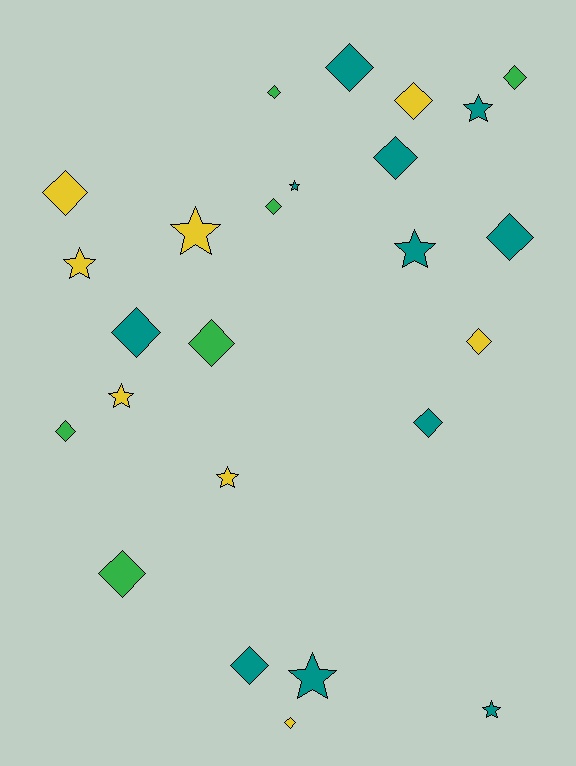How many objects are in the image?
There are 25 objects.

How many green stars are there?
There are no green stars.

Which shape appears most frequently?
Diamond, with 16 objects.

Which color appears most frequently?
Teal, with 11 objects.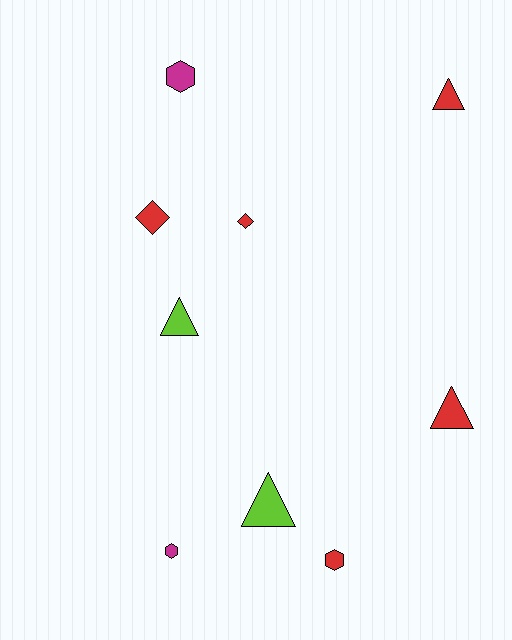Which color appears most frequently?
Red, with 5 objects.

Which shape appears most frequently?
Triangle, with 4 objects.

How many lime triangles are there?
There are 2 lime triangles.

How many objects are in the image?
There are 9 objects.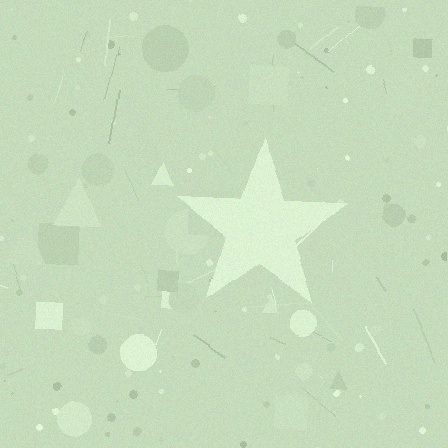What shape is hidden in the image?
A star is hidden in the image.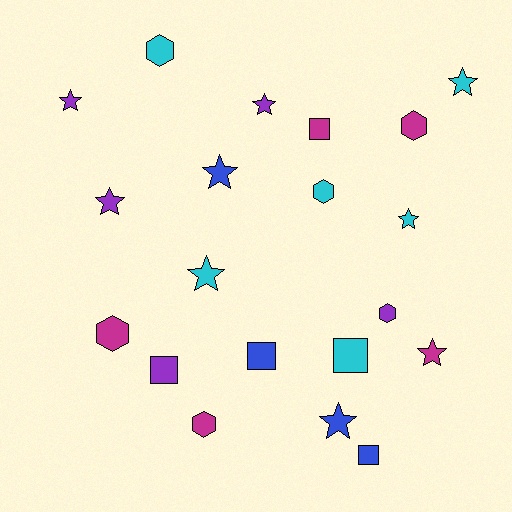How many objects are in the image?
There are 20 objects.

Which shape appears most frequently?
Star, with 9 objects.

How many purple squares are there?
There is 1 purple square.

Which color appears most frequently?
Cyan, with 6 objects.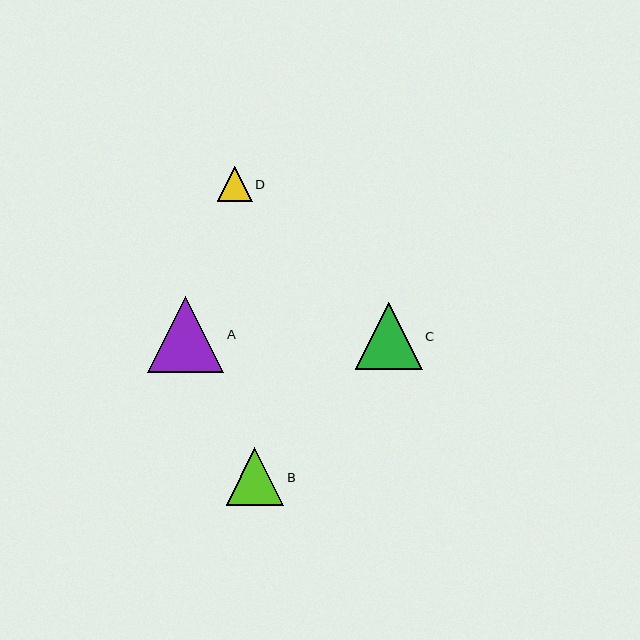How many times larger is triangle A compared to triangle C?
Triangle A is approximately 1.1 times the size of triangle C.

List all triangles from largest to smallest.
From largest to smallest: A, C, B, D.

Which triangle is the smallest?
Triangle D is the smallest with a size of approximately 35 pixels.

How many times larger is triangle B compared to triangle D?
Triangle B is approximately 1.6 times the size of triangle D.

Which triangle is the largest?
Triangle A is the largest with a size of approximately 76 pixels.